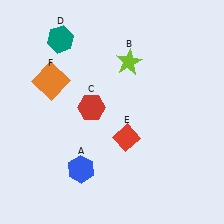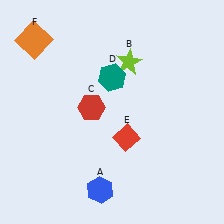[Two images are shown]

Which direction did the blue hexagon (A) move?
The blue hexagon (A) moved down.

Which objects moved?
The objects that moved are: the blue hexagon (A), the teal hexagon (D), the orange square (F).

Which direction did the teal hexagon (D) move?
The teal hexagon (D) moved right.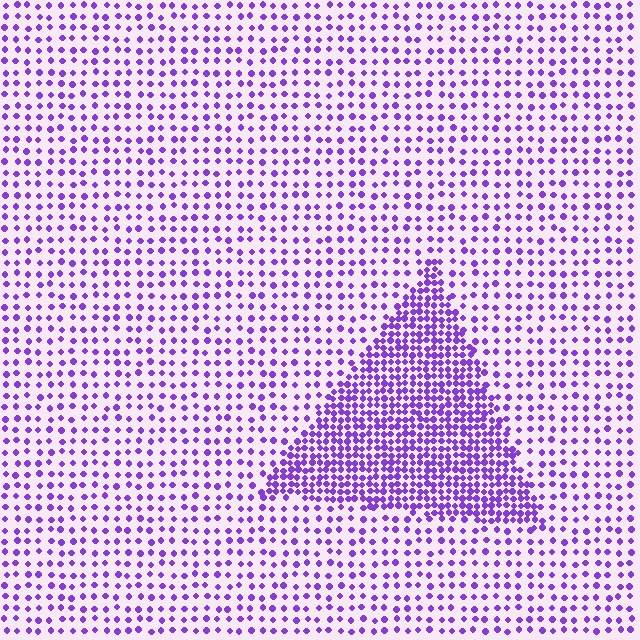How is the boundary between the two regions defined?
The boundary is defined by a change in element density (approximately 2.4x ratio). All elements are the same color, size, and shape.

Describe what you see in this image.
The image contains small purple elements arranged at two different densities. A triangle-shaped region is visible where the elements are more densely packed than the surrounding area.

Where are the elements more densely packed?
The elements are more densely packed inside the triangle boundary.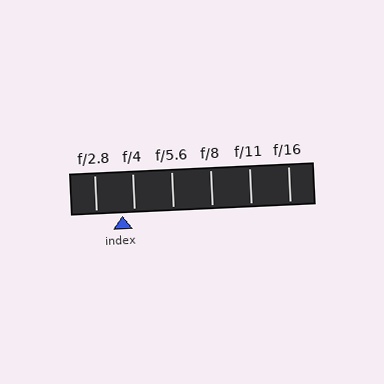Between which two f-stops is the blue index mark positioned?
The index mark is between f/2.8 and f/4.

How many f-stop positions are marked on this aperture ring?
There are 6 f-stop positions marked.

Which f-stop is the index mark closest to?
The index mark is closest to f/4.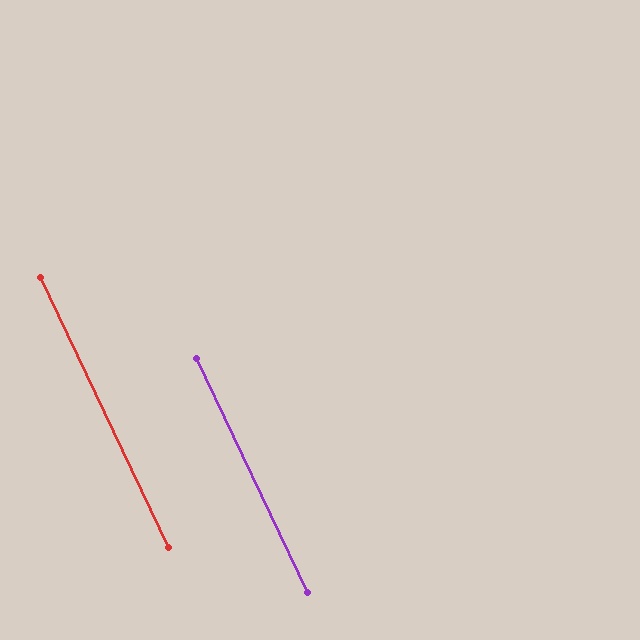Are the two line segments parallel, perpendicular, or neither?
Parallel — their directions differ by only 0.2°.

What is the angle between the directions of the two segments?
Approximately 0 degrees.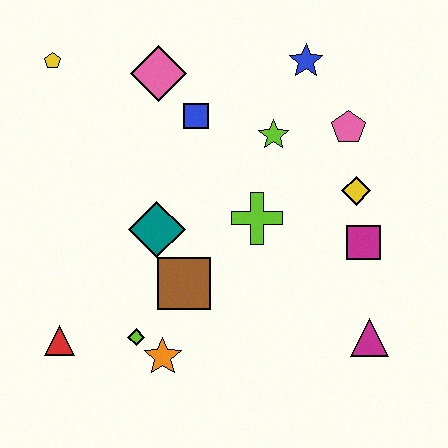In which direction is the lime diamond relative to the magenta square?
The lime diamond is to the left of the magenta square.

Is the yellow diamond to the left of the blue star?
No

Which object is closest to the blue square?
The pink diamond is closest to the blue square.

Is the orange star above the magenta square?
No